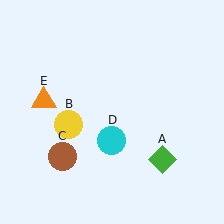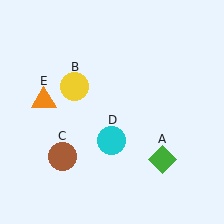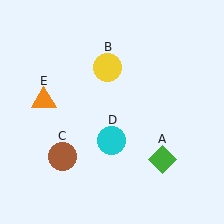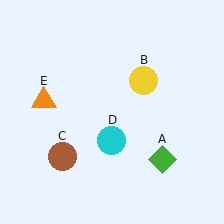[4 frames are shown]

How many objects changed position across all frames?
1 object changed position: yellow circle (object B).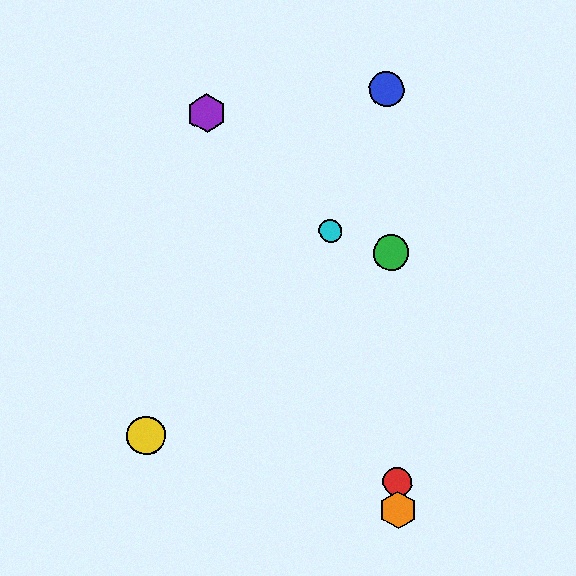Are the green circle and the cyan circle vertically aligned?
No, the green circle is at x≈391 and the cyan circle is at x≈330.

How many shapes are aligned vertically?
4 shapes (the red circle, the blue circle, the green circle, the orange hexagon) are aligned vertically.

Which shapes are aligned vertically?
The red circle, the blue circle, the green circle, the orange hexagon are aligned vertically.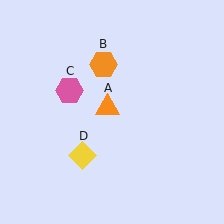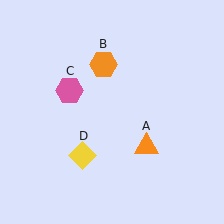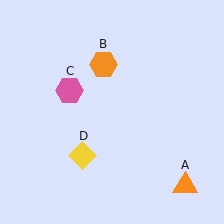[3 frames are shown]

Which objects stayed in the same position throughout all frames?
Orange hexagon (object B) and pink hexagon (object C) and yellow diamond (object D) remained stationary.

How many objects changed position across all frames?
1 object changed position: orange triangle (object A).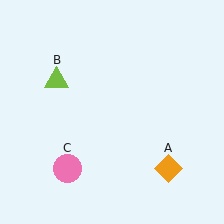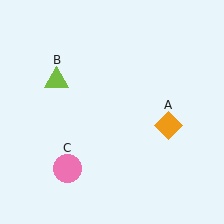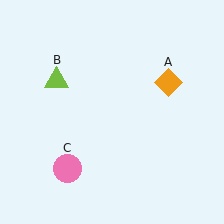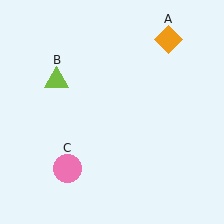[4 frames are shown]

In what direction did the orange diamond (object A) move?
The orange diamond (object A) moved up.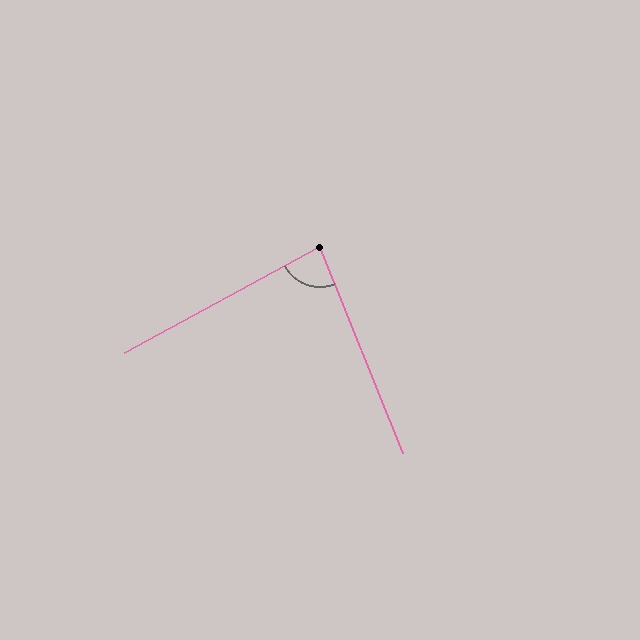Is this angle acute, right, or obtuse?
It is acute.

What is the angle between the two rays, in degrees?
Approximately 83 degrees.